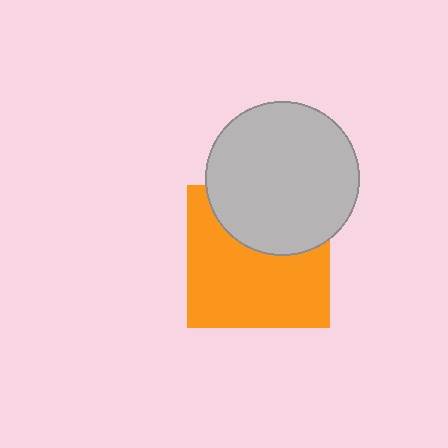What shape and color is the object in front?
The object in front is a light gray circle.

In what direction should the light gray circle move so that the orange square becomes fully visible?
The light gray circle should move up. That is the shortest direction to clear the overlap and leave the orange square fully visible.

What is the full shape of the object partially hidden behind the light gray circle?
The partially hidden object is an orange square.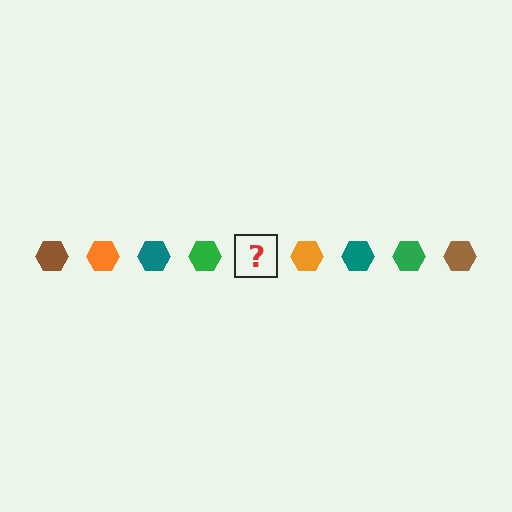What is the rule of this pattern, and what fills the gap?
The rule is that the pattern cycles through brown, orange, teal, green hexagons. The gap should be filled with a brown hexagon.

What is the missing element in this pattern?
The missing element is a brown hexagon.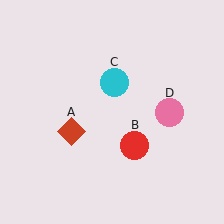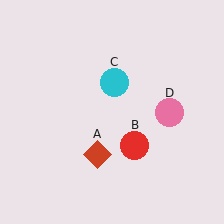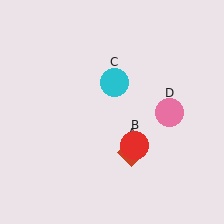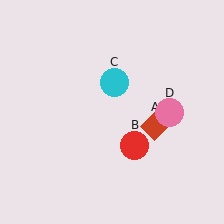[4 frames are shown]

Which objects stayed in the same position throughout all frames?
Red circle (object B) and cyan circle (object C) and pink circle (object D) remained stationary.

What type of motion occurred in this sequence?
The red diamond (object A) rotated counterclockwise around the center of the scene.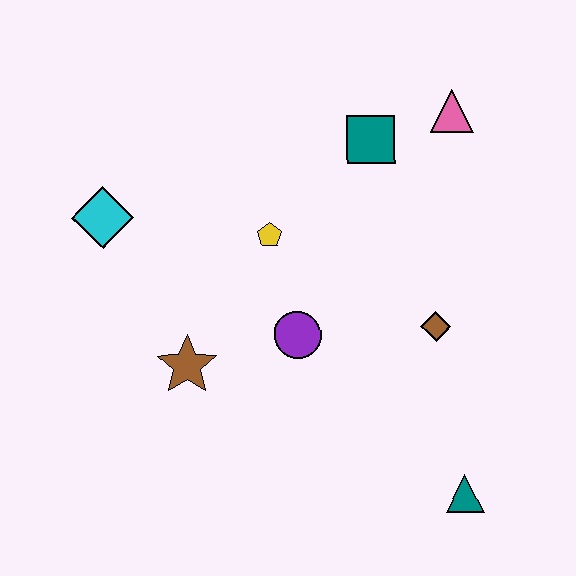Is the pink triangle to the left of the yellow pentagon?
No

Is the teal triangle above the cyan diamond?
No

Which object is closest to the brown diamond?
The purple circle is closest to the brown diamond.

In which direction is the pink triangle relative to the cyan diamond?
The pink triangle is to the right of the cyan diamond.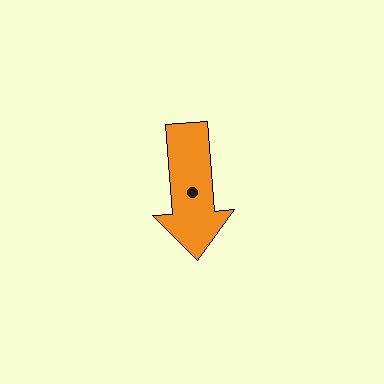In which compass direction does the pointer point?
South.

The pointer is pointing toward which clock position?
Roughly 6 o'clock.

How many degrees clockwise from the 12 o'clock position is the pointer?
Approximately 176 degrees.